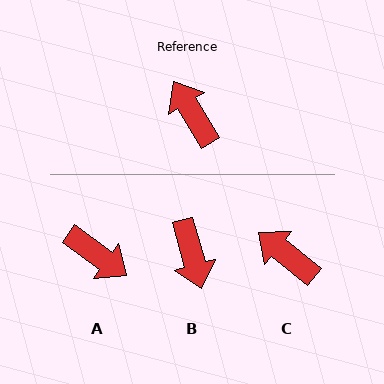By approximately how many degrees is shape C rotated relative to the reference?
Approximately 20 degrees counter-clockwise.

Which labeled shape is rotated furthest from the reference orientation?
B, about 164 degrees away.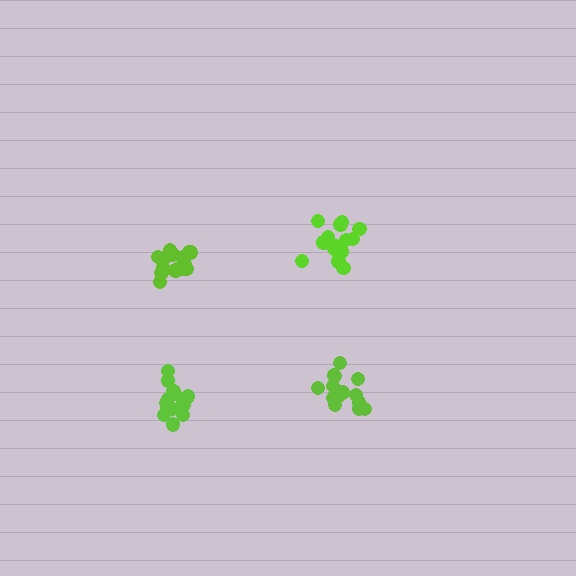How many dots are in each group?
Group 1: 18 dots, Group 2: 14 dots, Group 3: 14 dots, Group 4: 18 dots (64 total).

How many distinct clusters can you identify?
There are 4 distinct clusters.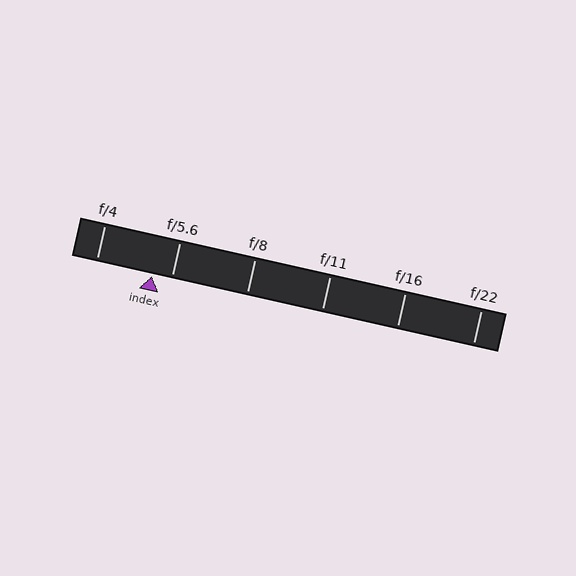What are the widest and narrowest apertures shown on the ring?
The widest aperture shown is f/4 and the narrowest is f/22.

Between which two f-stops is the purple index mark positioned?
The index mark is between f/4 and f/5.6.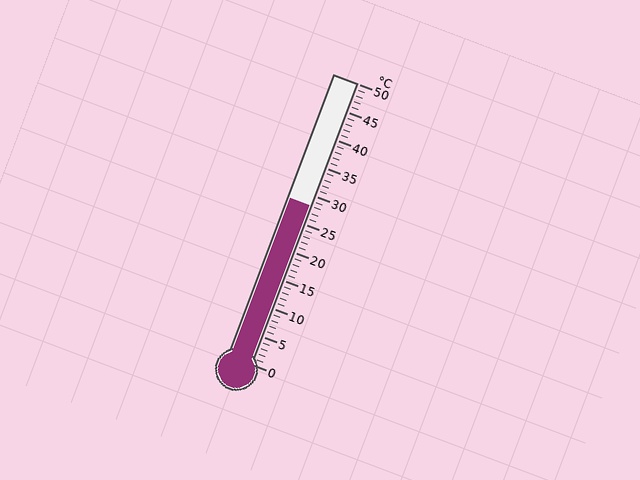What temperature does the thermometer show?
The thermometer shows approximately 28°C.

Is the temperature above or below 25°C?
The temperature is above 25°C.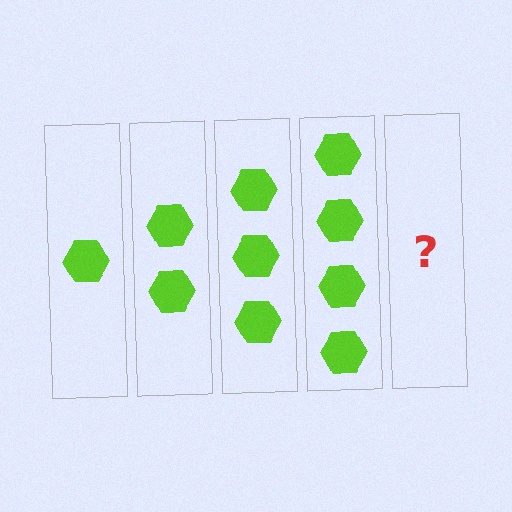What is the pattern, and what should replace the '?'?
The pattern is that each step adds one more hexagon. The '?' should be 5 hexagons.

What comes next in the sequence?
The next element should be 5 hexagons.